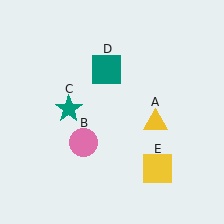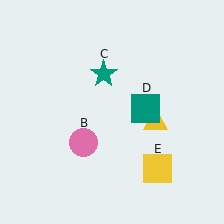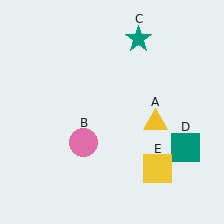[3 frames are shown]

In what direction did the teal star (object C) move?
The teal star (object C) moved up and to the right.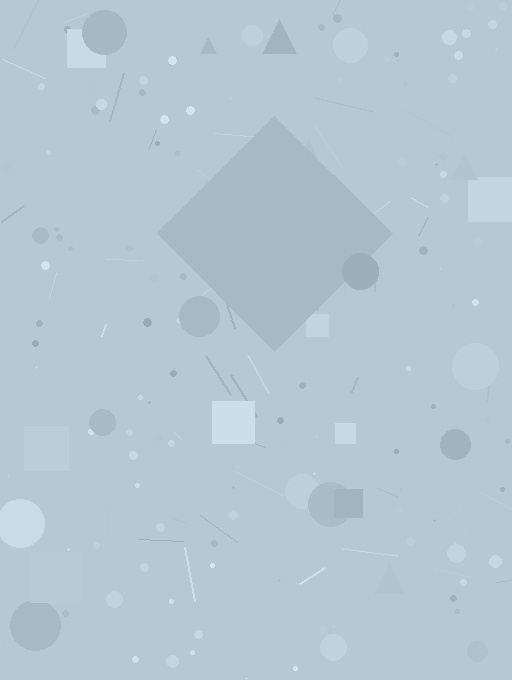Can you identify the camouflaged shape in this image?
The camouflaged shape is a diamond.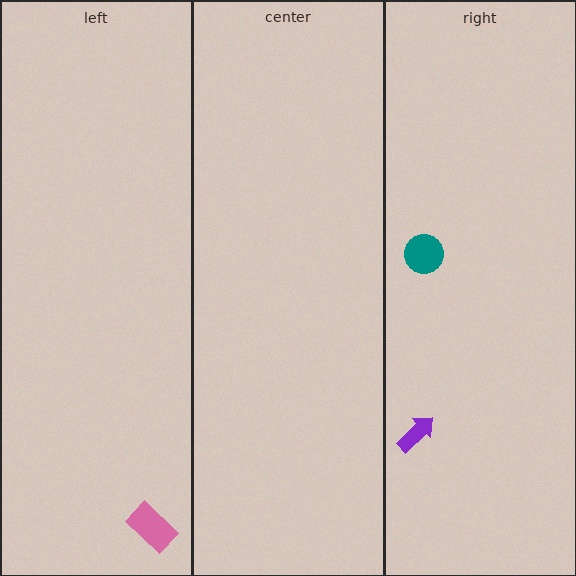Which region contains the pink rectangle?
The left region.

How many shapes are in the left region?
1.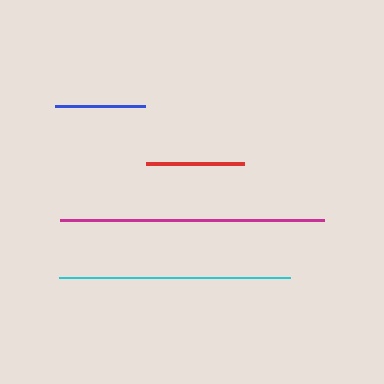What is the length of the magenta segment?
The magenta segment is approximately 264 pixels long.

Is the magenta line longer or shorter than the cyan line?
The magenta line is longer than the cyan line.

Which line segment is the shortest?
The blue line is the shortest at approximately 90 pixels.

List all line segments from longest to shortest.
From longest to shortest: magenta, cyan, red, blue.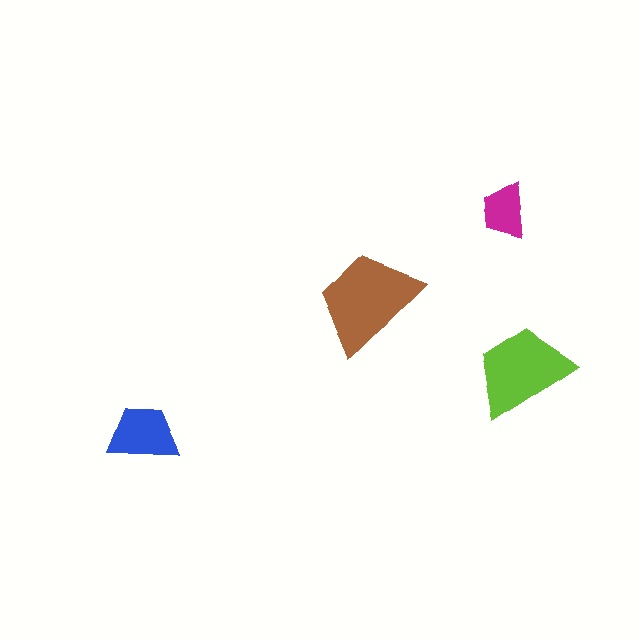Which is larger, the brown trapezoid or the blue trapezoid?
The brown one.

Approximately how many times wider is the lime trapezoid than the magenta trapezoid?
About 2 times wider.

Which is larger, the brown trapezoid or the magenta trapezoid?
The brown one.